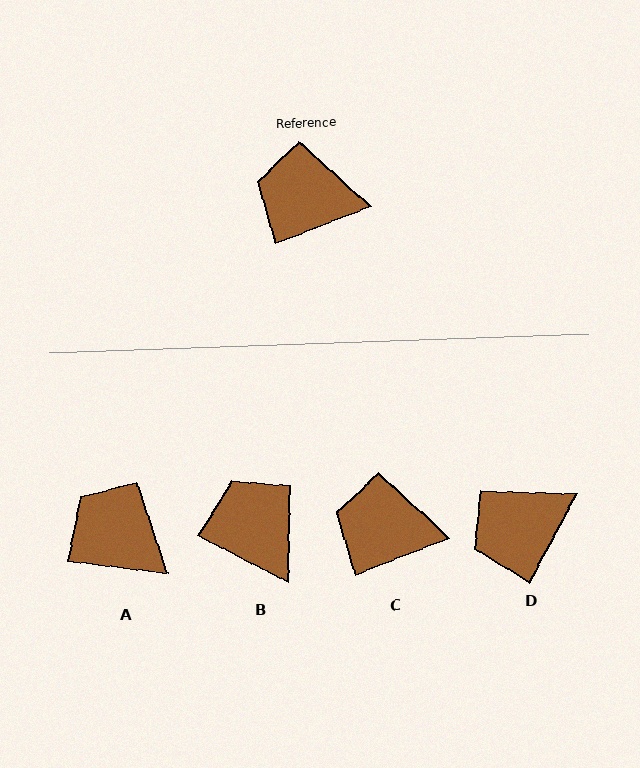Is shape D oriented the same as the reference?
No, it is off by about 40 degrees.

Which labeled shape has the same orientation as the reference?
C.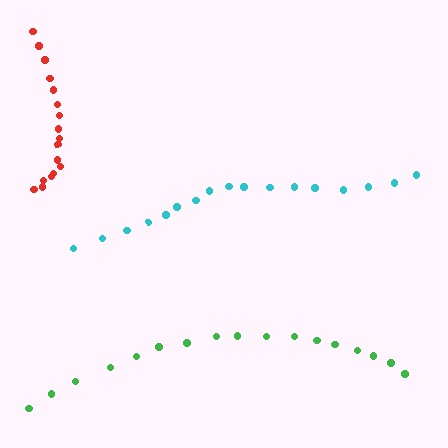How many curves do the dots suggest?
There are 3 distinct paths.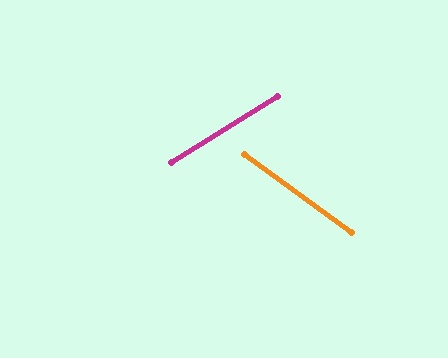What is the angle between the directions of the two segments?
Approximately 68 degrees.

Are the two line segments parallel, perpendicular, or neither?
Neither parallel nor perpendicular — they differ by about 68°.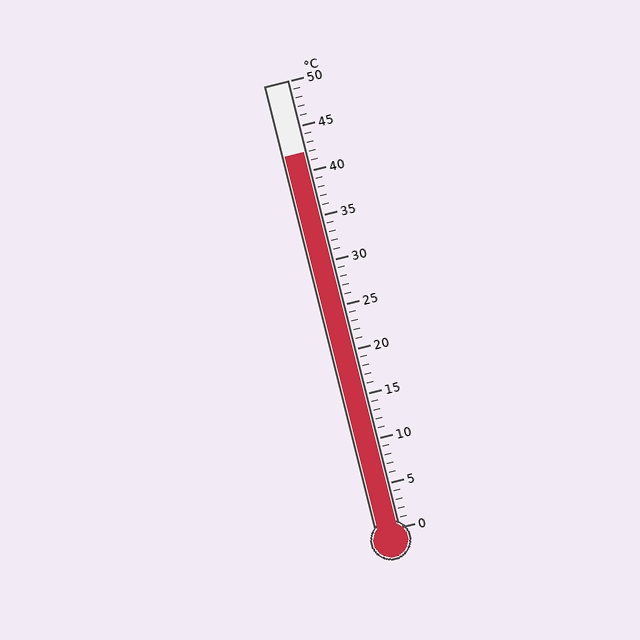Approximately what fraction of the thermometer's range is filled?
The thermometer is filled to approximately 85% of its range.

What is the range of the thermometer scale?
The thermometer scale ranges from 0°C to 50°C.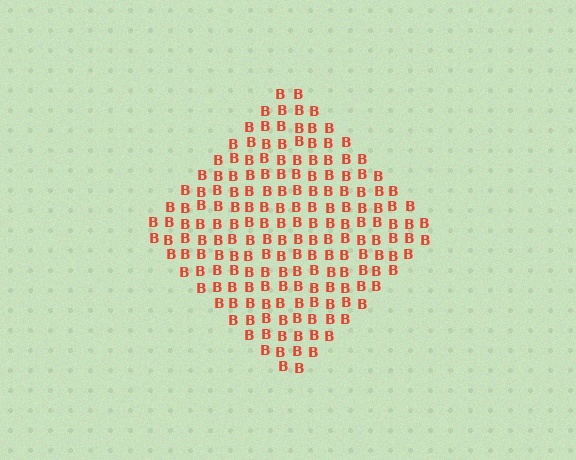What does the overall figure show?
The overall figure shows a diamond.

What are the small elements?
The small elements are letter B's.